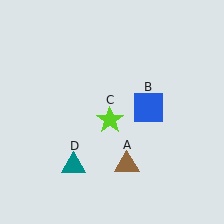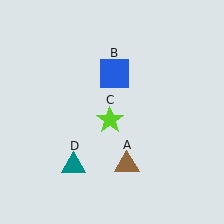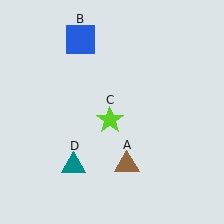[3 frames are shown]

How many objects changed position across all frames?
1 object changed position: blue square (object B).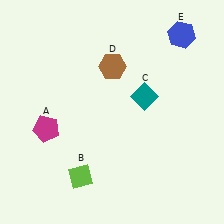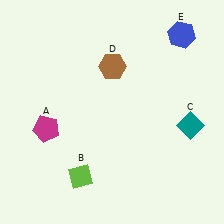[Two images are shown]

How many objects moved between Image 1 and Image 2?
1 object moved between the two images.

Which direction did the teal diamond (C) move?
The teal diamond (C) moved right.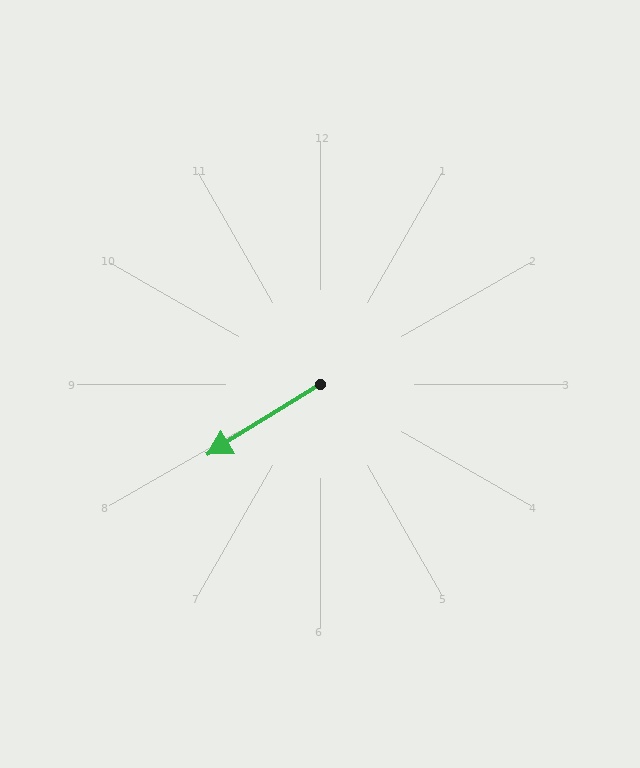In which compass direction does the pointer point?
Southwest.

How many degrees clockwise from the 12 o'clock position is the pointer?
Approximately 238 degrees.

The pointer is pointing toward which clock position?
Roughly 8 o'clock.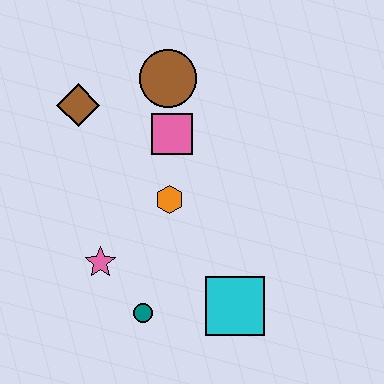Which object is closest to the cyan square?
The teal circle is closest to the cyan square.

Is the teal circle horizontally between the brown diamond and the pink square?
Yes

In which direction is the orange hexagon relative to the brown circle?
The orange hexagon is below the brown circle.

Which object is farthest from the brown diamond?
The cyan square is farthest from the brown diamond.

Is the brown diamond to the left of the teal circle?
Yes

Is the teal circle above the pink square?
No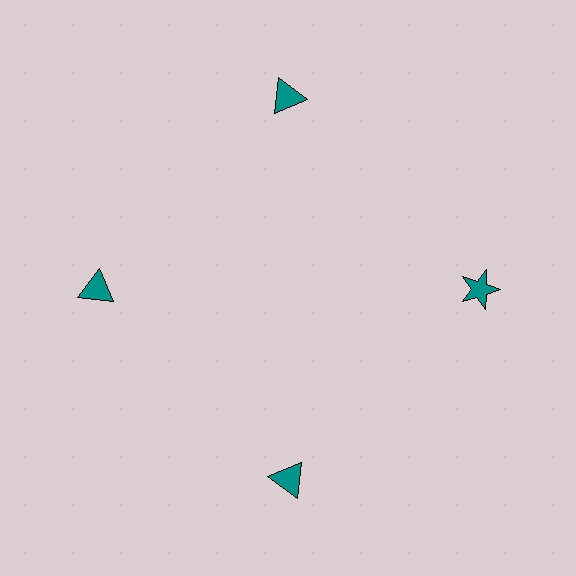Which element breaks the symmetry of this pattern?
The teal star at roughly the 3 o'clock position breaks the symmetry. All other shapes are teal triangles.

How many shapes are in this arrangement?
There are 4 shapes arranged in a ring pattern.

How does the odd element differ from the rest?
It has a different shape: star instead of triangle.